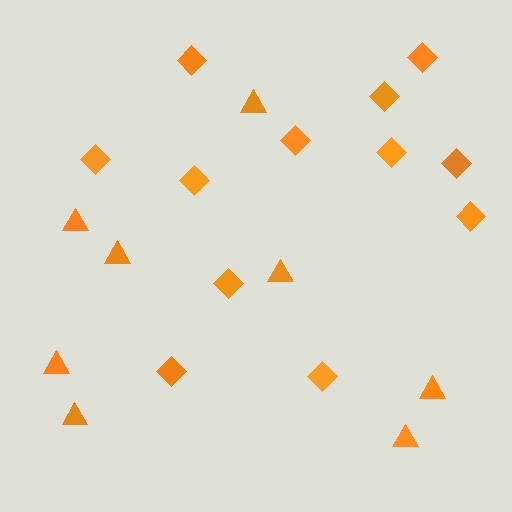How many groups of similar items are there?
There are 2 groups: one group of diamonds (12) and one group of triangles (8).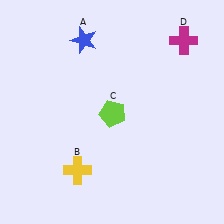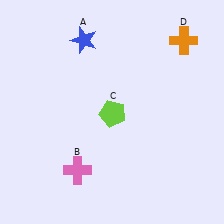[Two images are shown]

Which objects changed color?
B changed from yellow to pink. D changed from magenta to orange.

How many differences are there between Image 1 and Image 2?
There are 2 differences between the two images.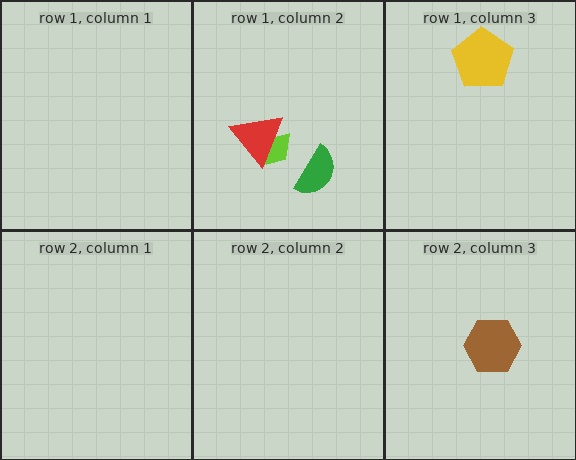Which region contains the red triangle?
The row 1, column 2 region.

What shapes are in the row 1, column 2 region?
The lime trapezoid, the green semicircle, the red triangle.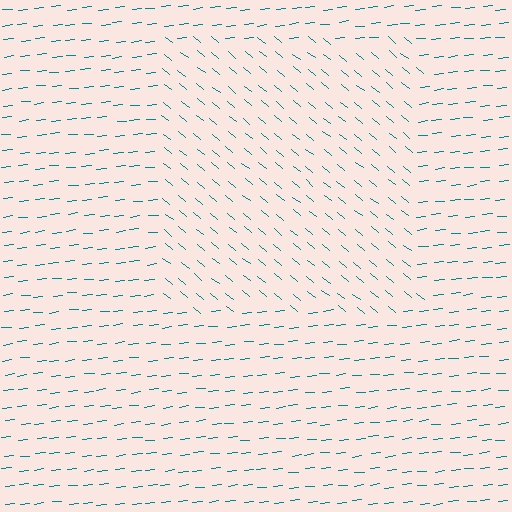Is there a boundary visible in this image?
Yes, there is a texture boundary formed by a change in line orientation.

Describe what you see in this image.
The image is filled with small teal line segments. A rectangle region in the image has lines oriented differently from the surrounding lines, creating a visible texture boundary.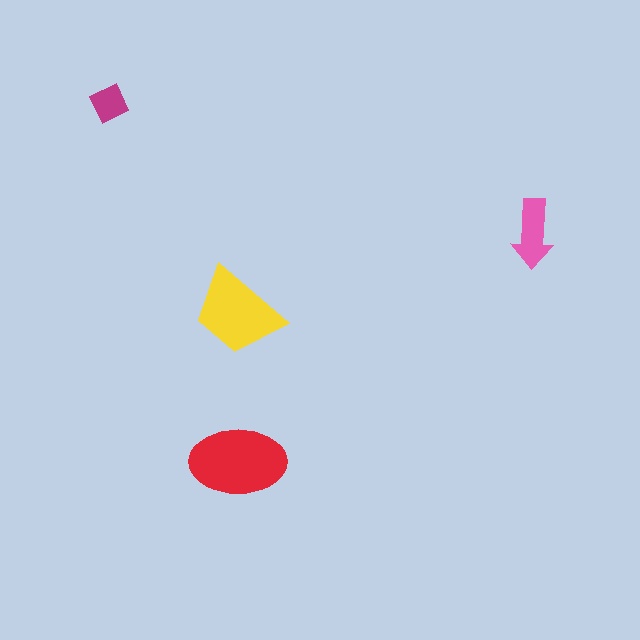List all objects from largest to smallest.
The red ellipse, the yellow trapezoid, the pink arrow, the magenta diamond.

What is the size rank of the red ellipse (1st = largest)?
1st.